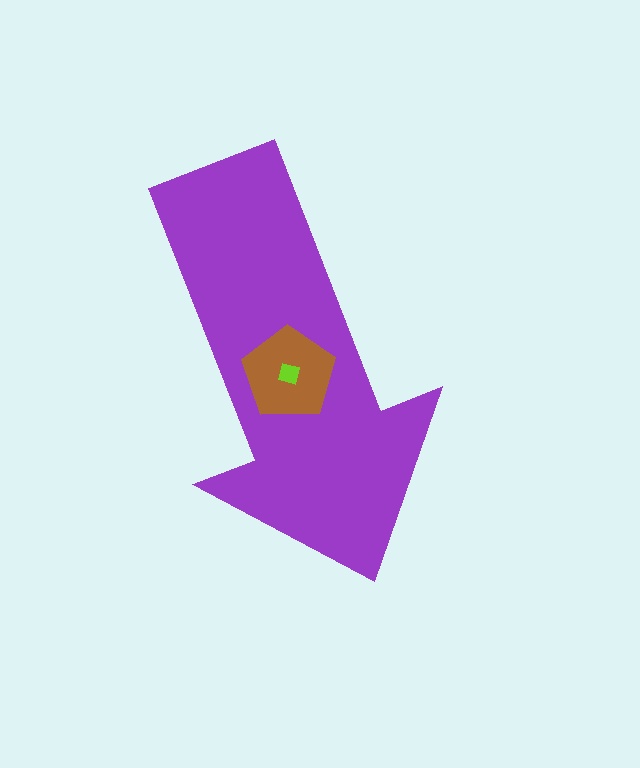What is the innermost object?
The lime square.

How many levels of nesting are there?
3.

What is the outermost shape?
The purple arrow.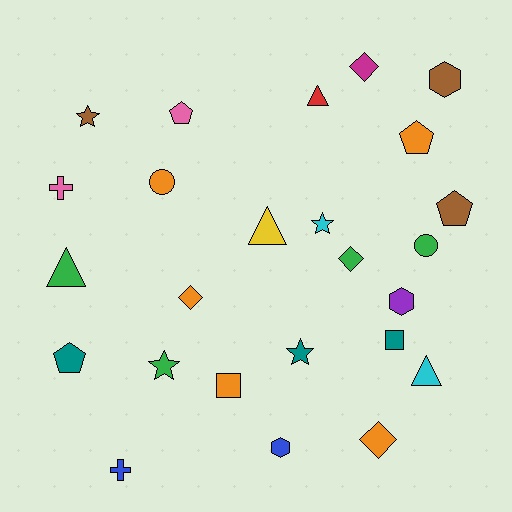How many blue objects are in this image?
There are 2 blue objects.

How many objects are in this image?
There are 25 objects.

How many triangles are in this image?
There are 4 triangles.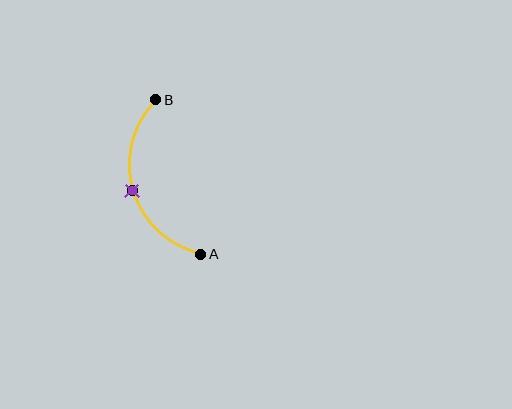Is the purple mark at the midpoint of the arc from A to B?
Yes. The purple mark lies on the arc at equal arc-length from both A and B — it is the arc midpoint.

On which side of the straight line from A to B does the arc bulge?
The arc bulges to the left of the straight line connecting A and B.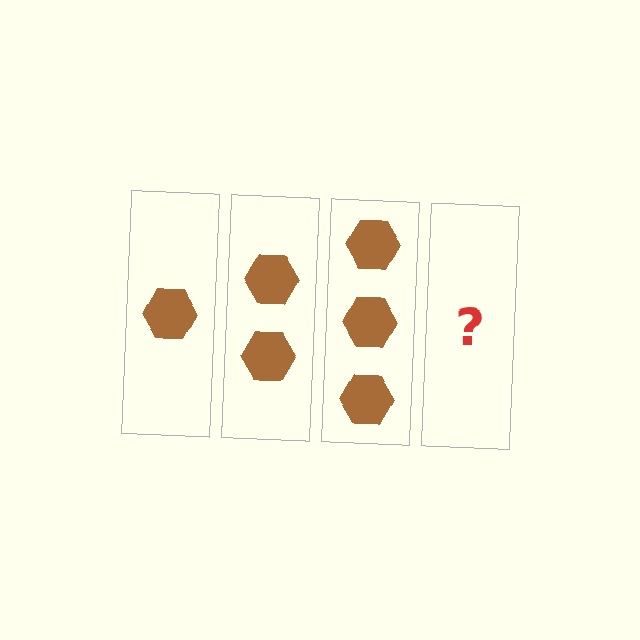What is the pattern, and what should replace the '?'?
The pattern is that each step adds one more hexagon. The '?' should be 4 hexagons.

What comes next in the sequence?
The next element should be 4 hexagons.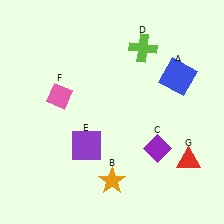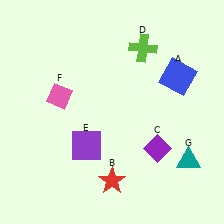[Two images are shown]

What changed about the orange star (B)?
In Image 1, B is orange. In Image 2, it changed to red.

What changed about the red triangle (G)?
In Image 1, G is red. In Image 2, it changed to teal.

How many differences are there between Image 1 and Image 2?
There are 2 differences between the two images.